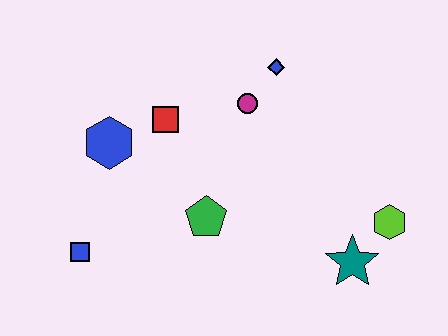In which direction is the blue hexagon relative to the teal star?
The blue hexagon is to the left of the teal star.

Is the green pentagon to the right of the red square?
Yes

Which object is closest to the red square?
The blue hexagon is closest to the red square.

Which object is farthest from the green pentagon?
The lime hexagon is farthest from the green pentagon.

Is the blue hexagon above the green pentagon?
Yes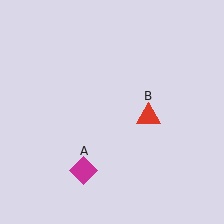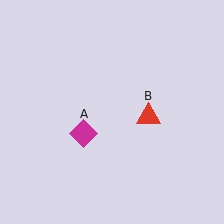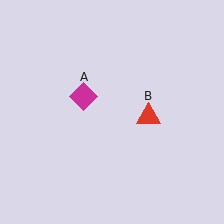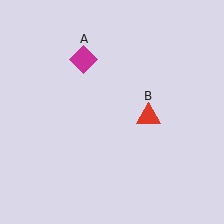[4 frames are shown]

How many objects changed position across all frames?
1 object changed position: magenta diamond (object A).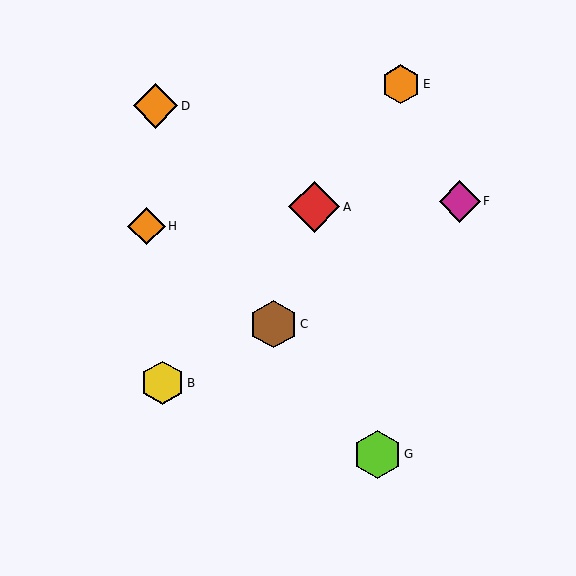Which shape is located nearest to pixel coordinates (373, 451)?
The lime hexagon (labeled G) at (378, 454) is nearest to that location.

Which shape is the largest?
The red diamond (labeled A) is the largest.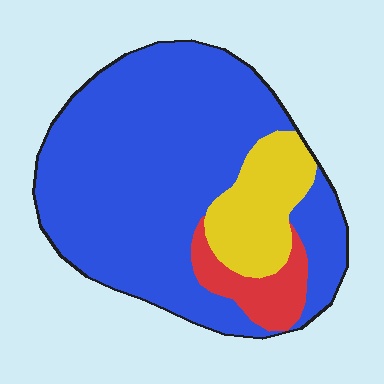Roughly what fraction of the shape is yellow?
Yellow covers around 15% of the shape.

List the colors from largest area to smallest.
From largest to smallest: blue, yellow, red.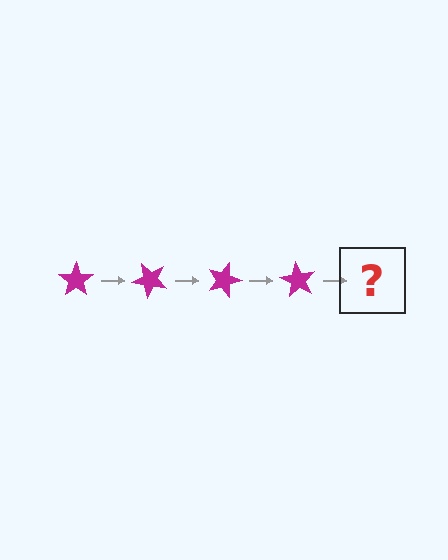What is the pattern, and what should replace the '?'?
The pattern is that the star rotates 45 degrees each step. The '?' should be a magenta star rotated 180 degrees.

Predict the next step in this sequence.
The next step is a magenta star rotated 180 degrees.